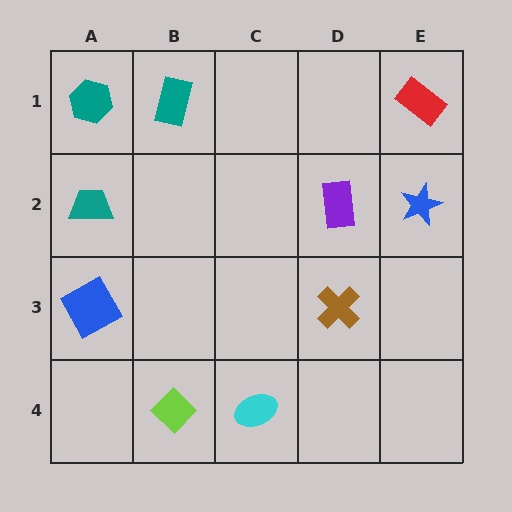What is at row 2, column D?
A purple rectangle.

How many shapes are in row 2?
3 shapes.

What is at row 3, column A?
A blue square.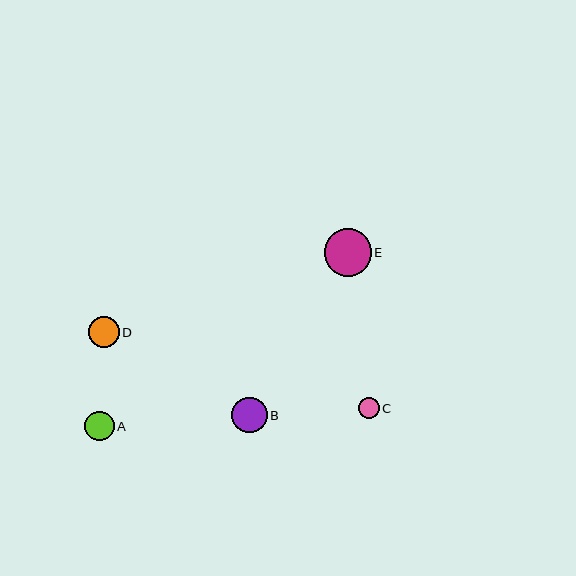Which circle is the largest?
Circle E is the largest with a size of approximately 47 pixels.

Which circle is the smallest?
Circle C is the smallest with a size of approximately 21 pixels.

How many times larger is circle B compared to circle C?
Circle B is approximately 1.7 times the size of circle C.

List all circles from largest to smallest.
From largest to smallest: E, B, D, A, C.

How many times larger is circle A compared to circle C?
Circle A is approximately 1.4 times the size of circle C.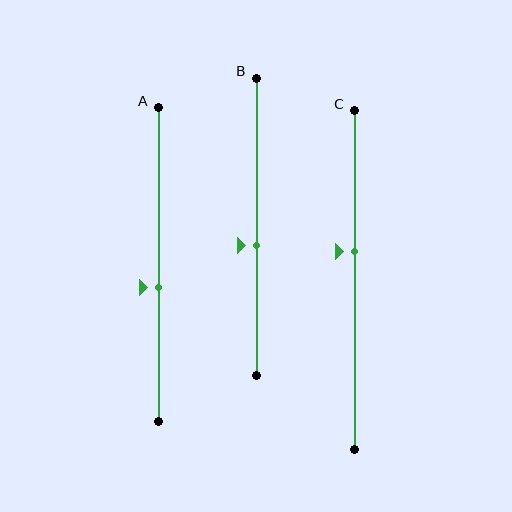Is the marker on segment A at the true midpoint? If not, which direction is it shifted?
No, the marker on segment A is shifted downward by about 7% of the segment length.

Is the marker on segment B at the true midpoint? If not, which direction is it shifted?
No, the marker on segment B is shifted downward by about 6% of the segment length.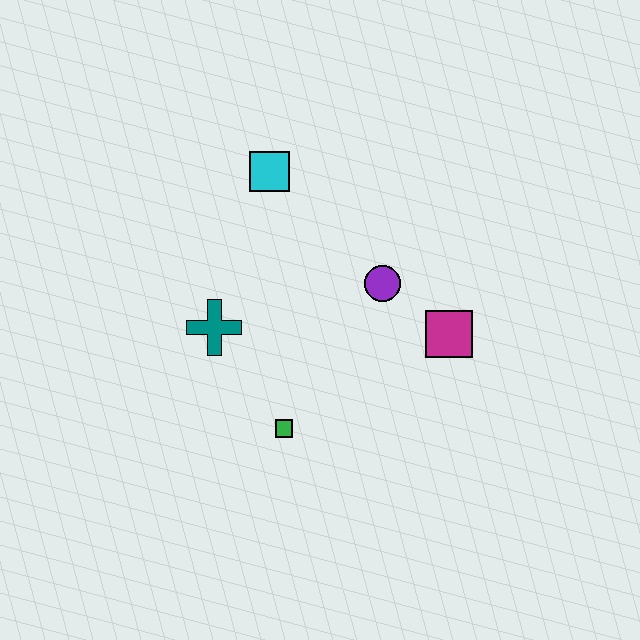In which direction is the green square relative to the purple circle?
The green square is below the purple circle.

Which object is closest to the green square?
The teal cross is closest to the green square.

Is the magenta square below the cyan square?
Yes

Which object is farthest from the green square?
The cyan square is farthest from the green square.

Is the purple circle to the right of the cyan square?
Yes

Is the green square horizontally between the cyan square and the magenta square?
Yes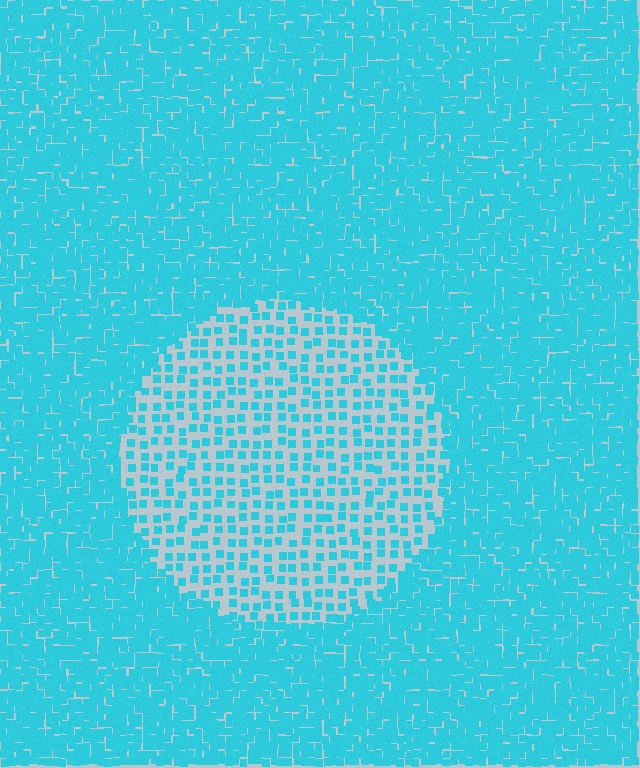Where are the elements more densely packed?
The elements are more densely packed outside the circle boundary.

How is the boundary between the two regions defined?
The boundary is defined by a change in element density (approximately 2.8x ratio). All elements are the same color, size, and shape.